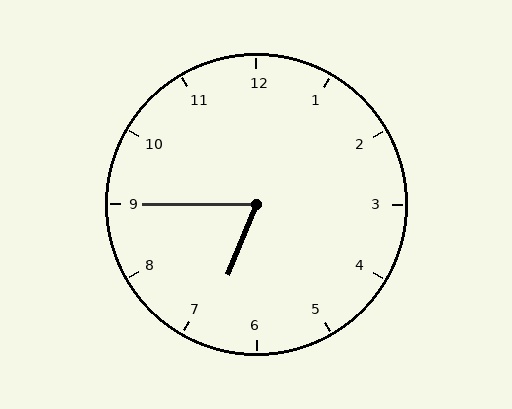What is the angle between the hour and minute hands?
Approximately 68 degrees.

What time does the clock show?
6:45.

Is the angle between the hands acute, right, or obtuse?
It is acute.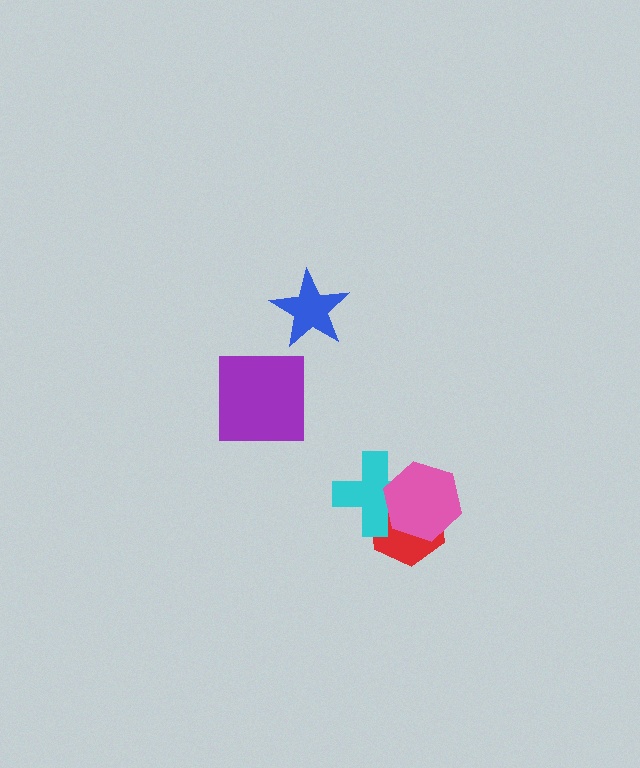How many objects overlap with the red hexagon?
2 objects overlap with the red hexagon.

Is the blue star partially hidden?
No, no other shape covers it.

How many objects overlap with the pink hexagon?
2 objects overlap with the pink hexagon.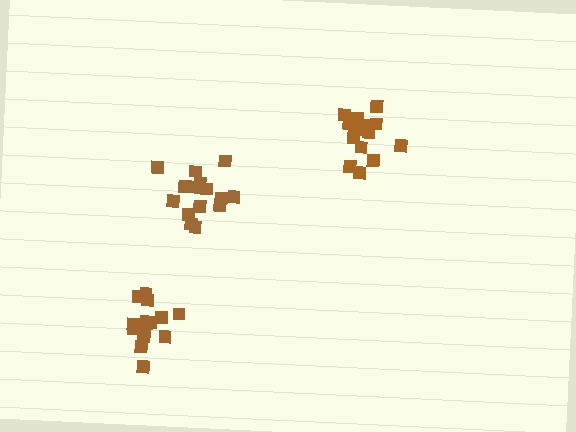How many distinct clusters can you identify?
There are 3 distinct clusters.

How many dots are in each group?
Group 1: 15 dots, Group 2: 17 dots, Group 3: 17 dots (49 total).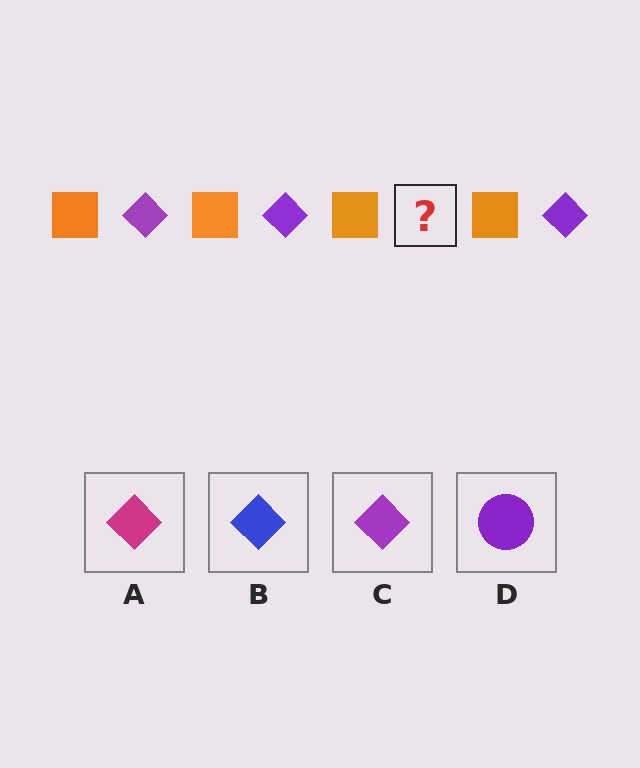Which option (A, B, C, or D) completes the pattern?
C.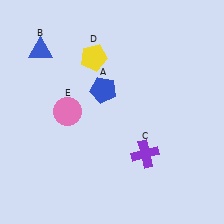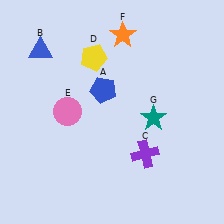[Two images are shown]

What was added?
An orange star (F), a teal star (G) were added in Image 2.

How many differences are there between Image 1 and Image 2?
There are 2 differences between the two images.